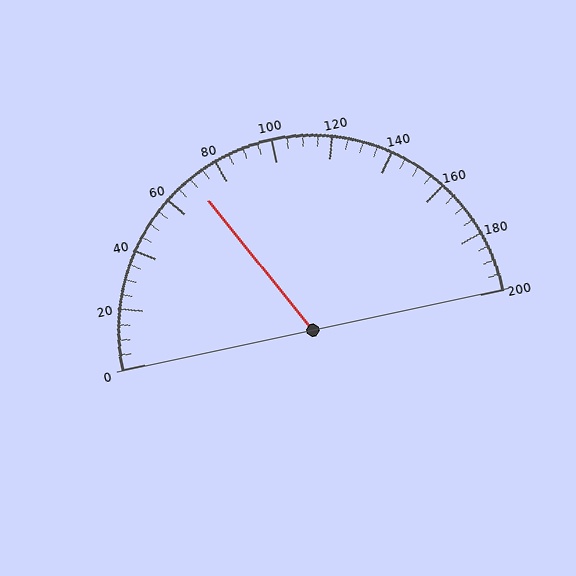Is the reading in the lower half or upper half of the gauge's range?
The reading is in the lower half of the range (0 to 200).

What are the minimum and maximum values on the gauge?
The gauge ranges from 0 to 200.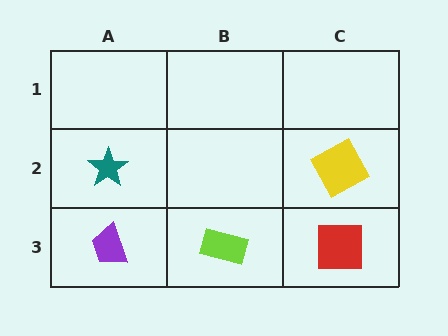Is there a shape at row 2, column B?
No, that cell is empty.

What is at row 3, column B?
A lime rectangle.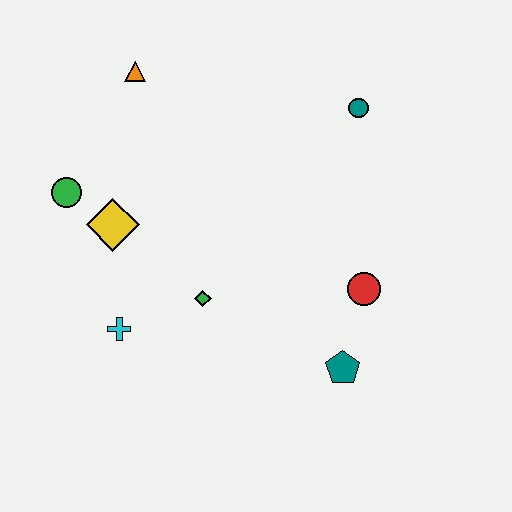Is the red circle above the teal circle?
No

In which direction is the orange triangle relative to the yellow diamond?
The orange triangle is above the yellow diamond.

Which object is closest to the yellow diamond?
The green circle is closest to the yellow diamond.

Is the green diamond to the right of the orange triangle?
Yes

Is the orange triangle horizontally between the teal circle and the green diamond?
No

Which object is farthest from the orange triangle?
The teal pentagon is farthest from the orange triangle.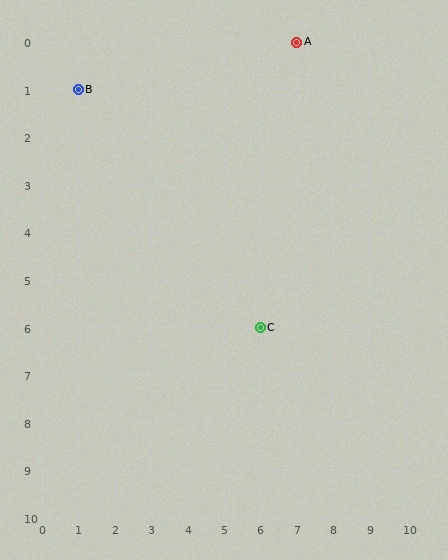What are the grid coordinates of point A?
Point A is at grid coordinates (7, 0).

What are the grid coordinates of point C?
Point C is at grid coordinates (6, 6).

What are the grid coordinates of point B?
Point B is at grid coordinates (1, 1).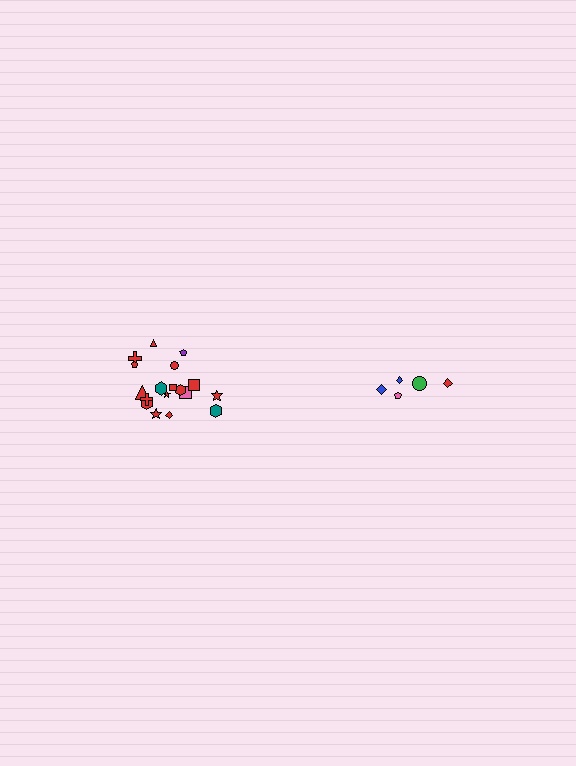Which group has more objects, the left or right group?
The left group.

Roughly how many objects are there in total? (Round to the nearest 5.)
Roughly 25 objects in total.